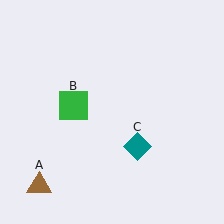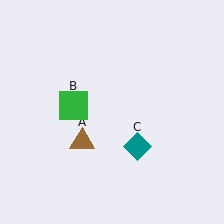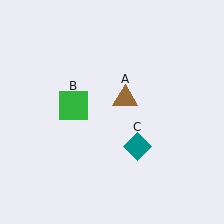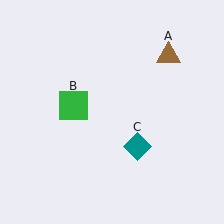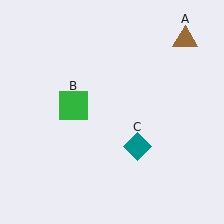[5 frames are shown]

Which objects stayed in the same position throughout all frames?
Green square (object B) and teal diamond (object C) remained stationary.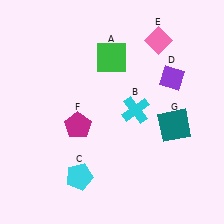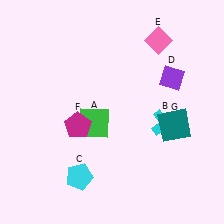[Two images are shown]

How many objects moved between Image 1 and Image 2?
2 objects moved between the two images.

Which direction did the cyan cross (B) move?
The cyan cross (B) moved right.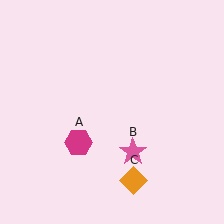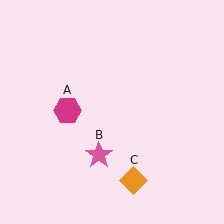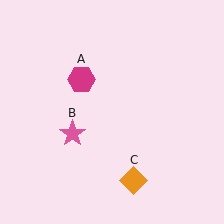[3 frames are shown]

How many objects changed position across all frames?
2 objects changed position: magenta hexagon (object A), pink star (object B).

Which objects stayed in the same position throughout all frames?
Orange diamond (object C) remained stationary.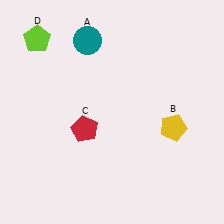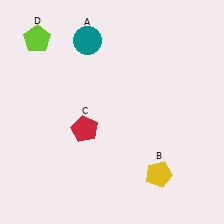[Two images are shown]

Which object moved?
The yellow pentagon (B) moved down.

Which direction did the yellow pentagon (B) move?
The yellow pentagon (B) moved down.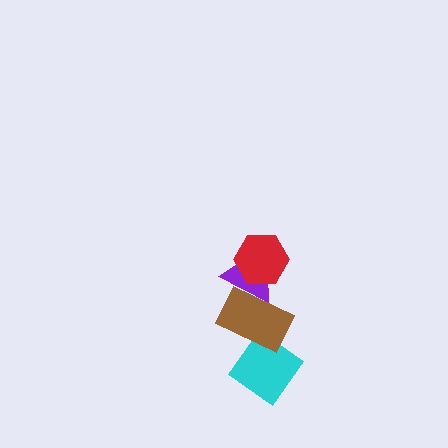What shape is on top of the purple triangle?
The red hexagon is on top of the purple triangle.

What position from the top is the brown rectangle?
The brown rectangle is 3rd from the top.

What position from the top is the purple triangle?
The purple triangle is 2nd from the top.